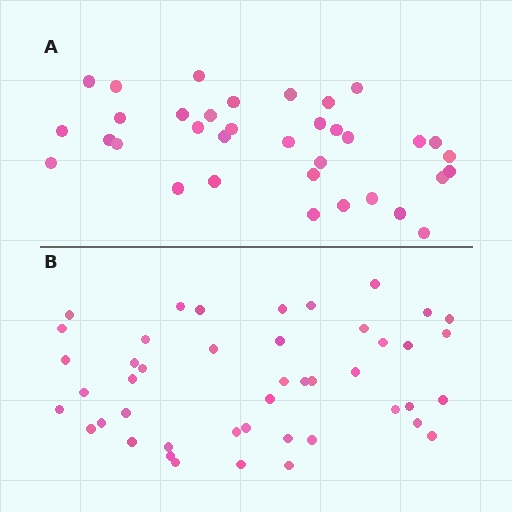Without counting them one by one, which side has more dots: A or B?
Region B (the bottom region) has more dots.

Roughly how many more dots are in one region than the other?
Region B has roughly 10 or so more dots than region A.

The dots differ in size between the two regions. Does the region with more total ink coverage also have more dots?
No. Region A has more total ink coverage because its dots are larger, but region B actually contains more individual dots. Total area can be misleading — the number of items is what matters here.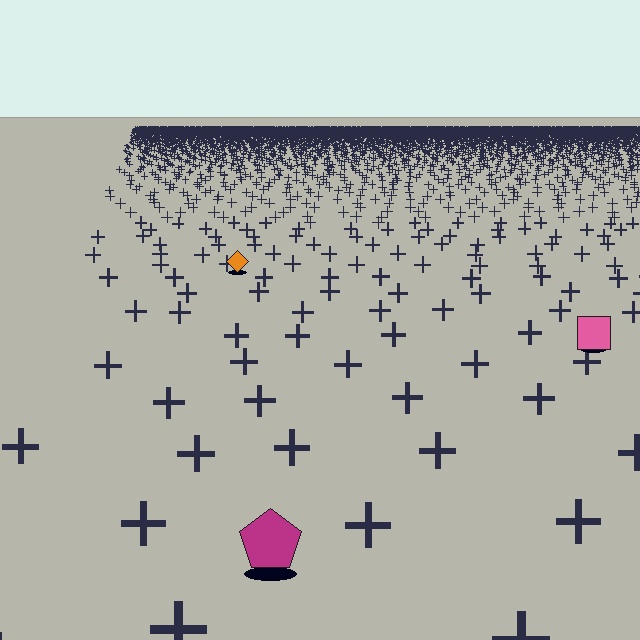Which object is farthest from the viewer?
The orange diamond is farthest from the viewer. It appears smaller and the ground texture around it is denser.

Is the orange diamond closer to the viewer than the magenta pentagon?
No. The magenta pentagon is closer — you can tell from the texture gradient: the ground texture is coarser near it.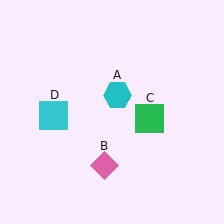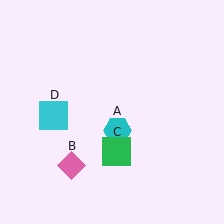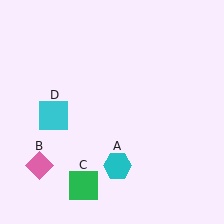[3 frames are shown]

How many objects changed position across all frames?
3 objects changed position: cyan hexagon (object A), pink diamond (object B), green square (object C).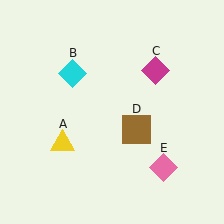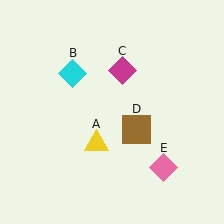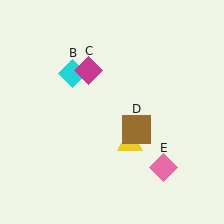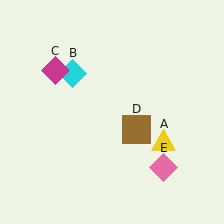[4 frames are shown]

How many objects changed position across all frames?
2 objects changed position: yellow triangle (object A), magenta diamond (object C).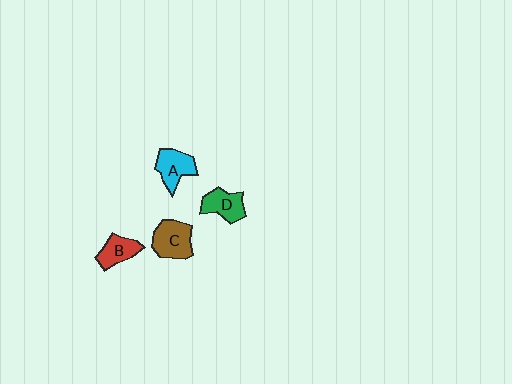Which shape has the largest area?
Shape C (brown).